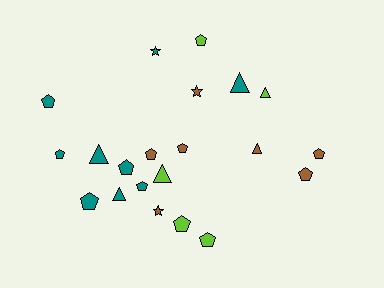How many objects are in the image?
There are 21 objects.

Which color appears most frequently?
Teal, with 9 objects.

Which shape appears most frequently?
Pentagon, with 12 objects.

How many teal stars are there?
There is 1 teal star.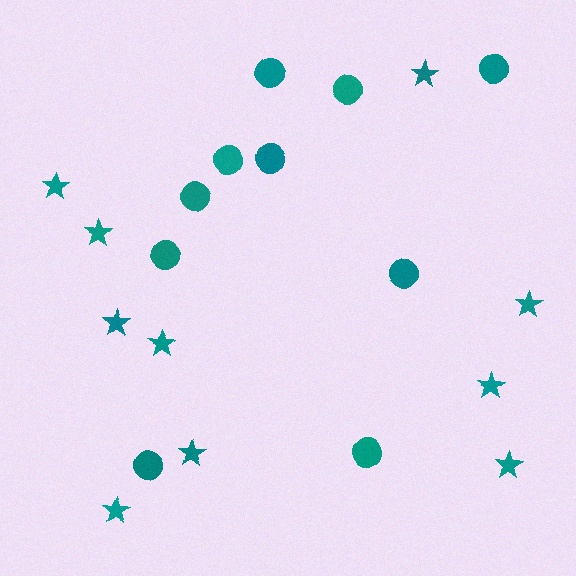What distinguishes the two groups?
There are 2 groups: one group of stars (10) and one group of circles (10).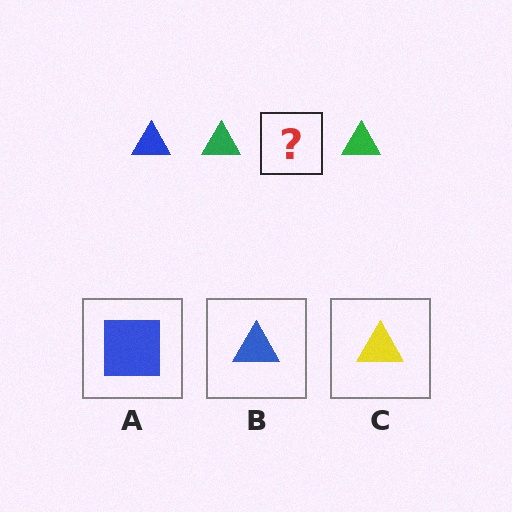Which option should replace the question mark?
Option B.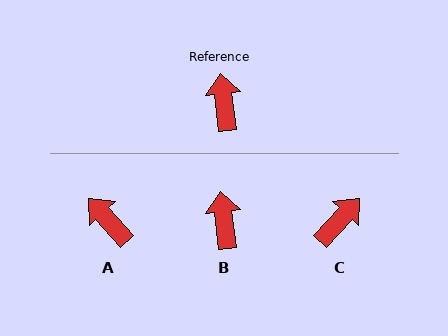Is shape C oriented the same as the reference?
No, it is off by about 49 degrees.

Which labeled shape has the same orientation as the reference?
B.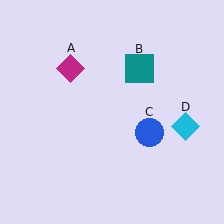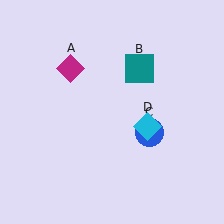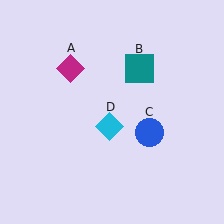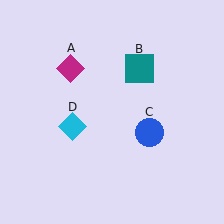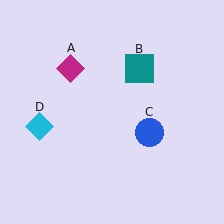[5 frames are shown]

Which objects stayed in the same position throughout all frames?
Magenta diamond (object A) and teal square (object B) and blue circle (object C) remained stationary.